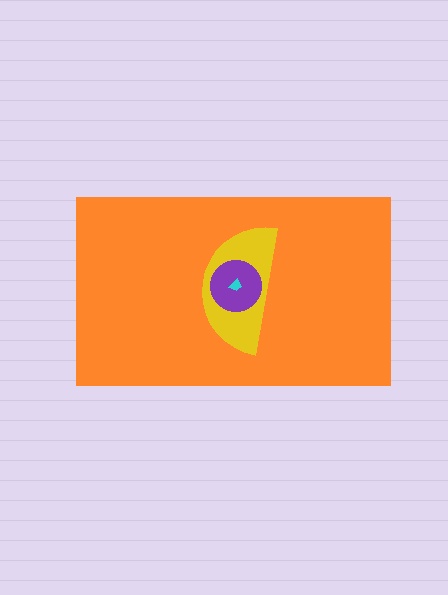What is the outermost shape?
The orange rectangle.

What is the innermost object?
The cyan trapezoid.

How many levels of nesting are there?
4.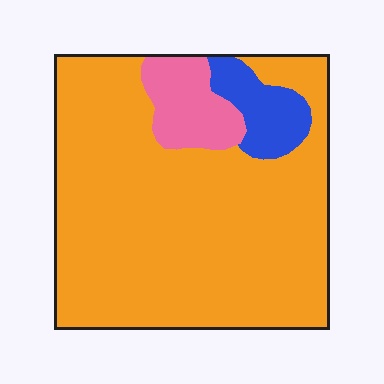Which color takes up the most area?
Orange, at roughly 80%.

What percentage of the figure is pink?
Pink takes up less than a quarter of the figure.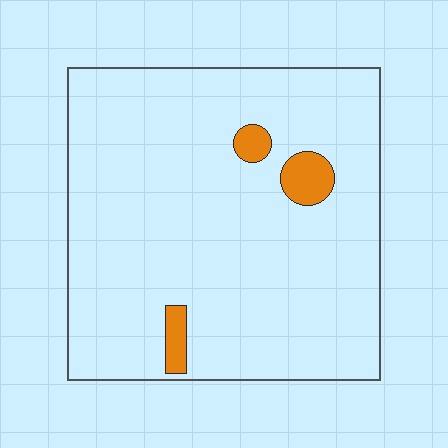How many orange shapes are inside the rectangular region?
3.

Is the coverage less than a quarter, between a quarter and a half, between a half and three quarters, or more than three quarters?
Less than a quarter.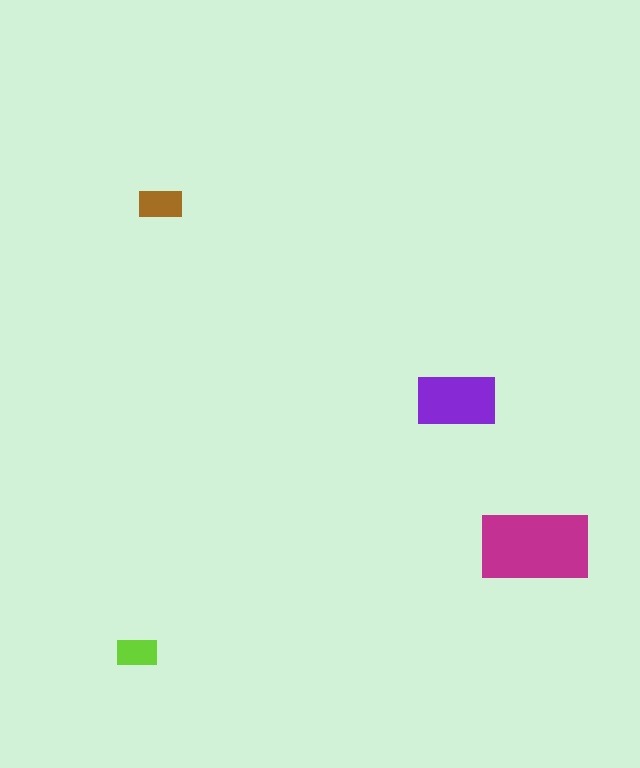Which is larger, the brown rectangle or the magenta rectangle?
The magenta one.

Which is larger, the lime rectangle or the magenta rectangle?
The magenta one.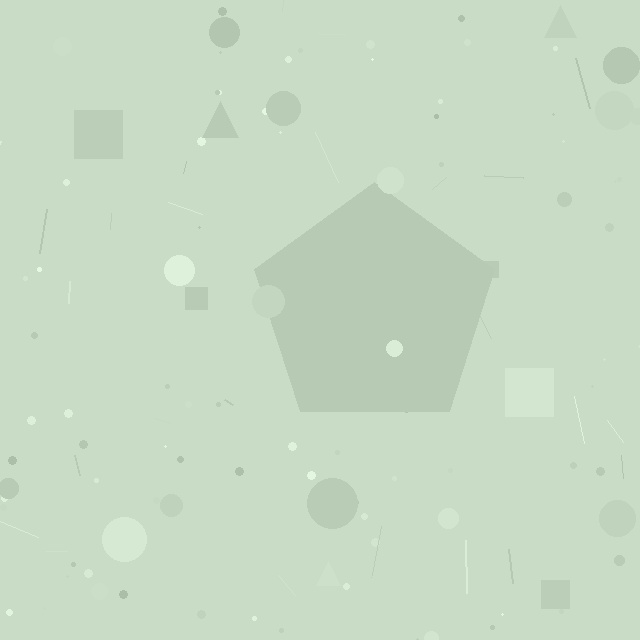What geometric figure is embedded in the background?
A pentagon is embedded in the background.